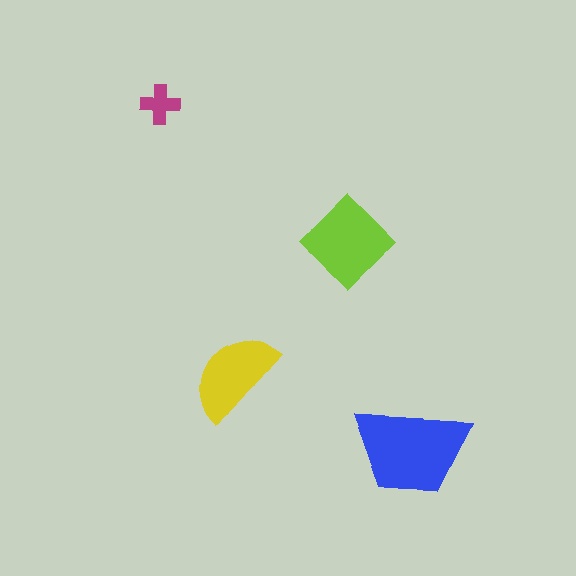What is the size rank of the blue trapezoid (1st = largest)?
1st.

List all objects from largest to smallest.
The blue trapezoid, the lime diamond, the yellow semicircle, the magenta cross.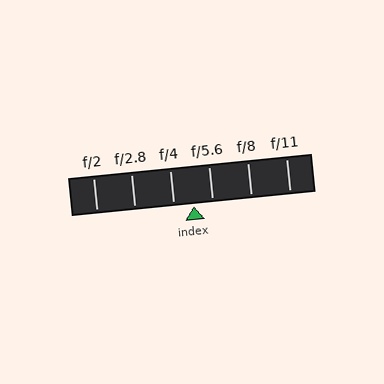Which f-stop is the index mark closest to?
The index mark is closest to f/5.6.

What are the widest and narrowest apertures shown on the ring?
The widest aperture shown is f/2 and the narrowest is f/11.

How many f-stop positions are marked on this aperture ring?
There are 6 f-stop positions marked.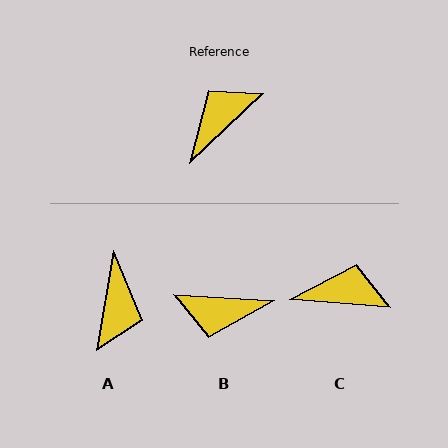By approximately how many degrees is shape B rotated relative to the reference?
Approximately 134 degrees counter-clockwise.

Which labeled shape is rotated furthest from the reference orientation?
A, about 143 degrees away.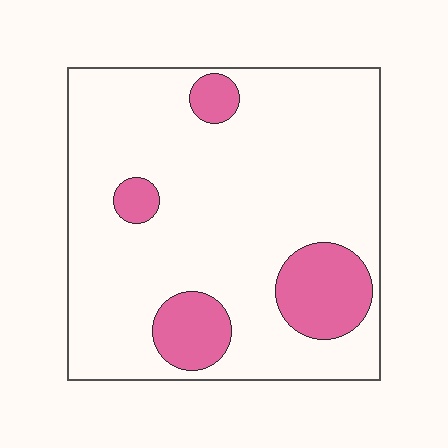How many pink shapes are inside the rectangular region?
4.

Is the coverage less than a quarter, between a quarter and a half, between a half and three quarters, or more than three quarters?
Less than a quarter.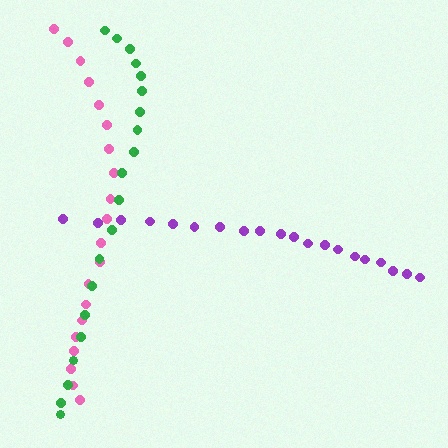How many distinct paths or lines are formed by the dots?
There are 3 distinct paths.